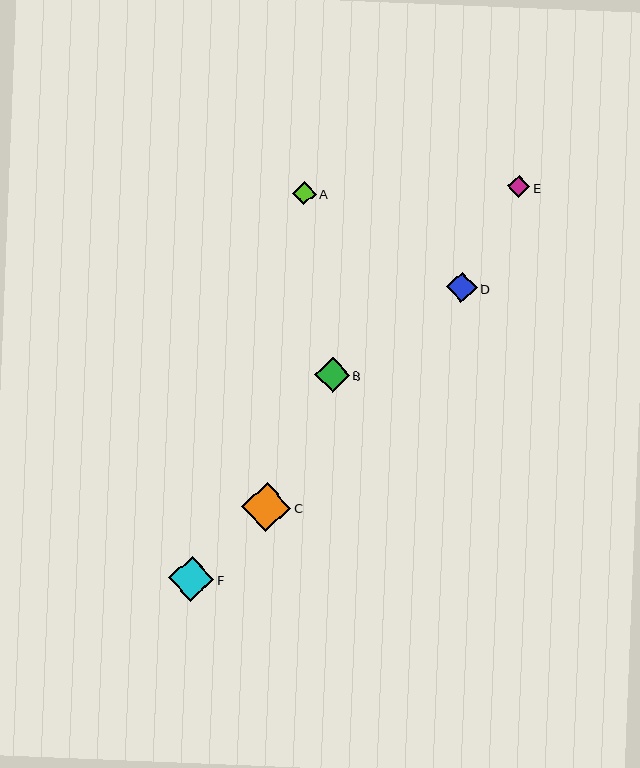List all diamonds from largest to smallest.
From largest to smallest: C, F, B, D, A, E.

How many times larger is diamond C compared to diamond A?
Diamond C is approximately 2.1 times the size of diamond A.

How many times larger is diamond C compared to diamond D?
Diamond C is approximately 1.6 times the size of diamond D.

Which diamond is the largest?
Diamond C is the largest with a size of approximately 50 pixels.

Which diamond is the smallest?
Diamond E is the smallest with a size of approximately 22 pixels.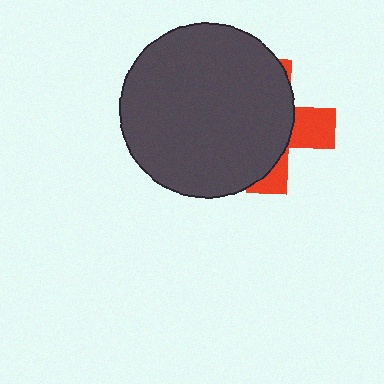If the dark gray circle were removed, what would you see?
You would see the complete red cross.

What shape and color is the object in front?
The object in front is a dark gray circle.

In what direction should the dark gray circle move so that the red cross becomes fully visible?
The dark gray circle should move left. That is the shortest direction to clear the overlap and leave the red cross fully visible.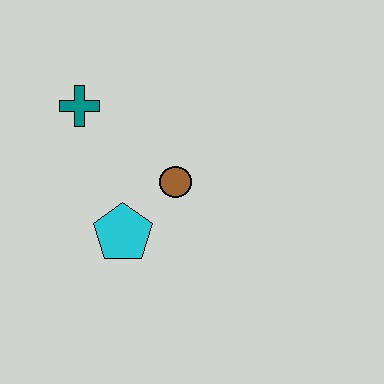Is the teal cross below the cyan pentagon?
No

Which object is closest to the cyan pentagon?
The brown circle is closest to the cyan pentagon.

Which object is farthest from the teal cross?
The cyan pentagon is farthest from the teal cross.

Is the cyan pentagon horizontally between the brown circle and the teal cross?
Yes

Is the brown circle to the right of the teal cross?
Yes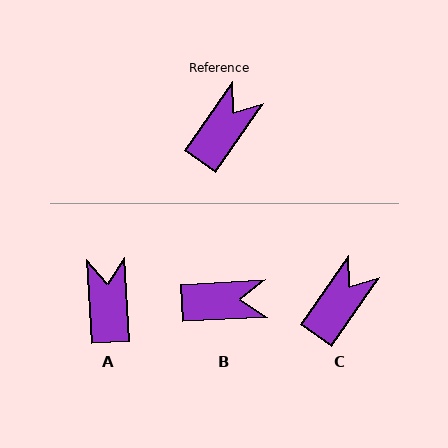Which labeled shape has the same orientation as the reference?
C.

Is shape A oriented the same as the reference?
No, it is off by about 39 degrees.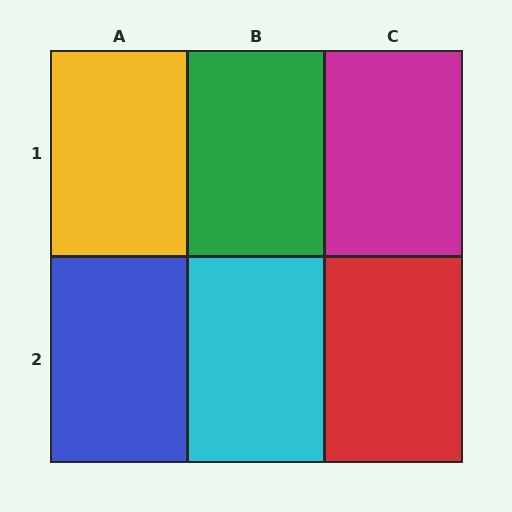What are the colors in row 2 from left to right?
Blue, cyan, red.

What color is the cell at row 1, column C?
Magenta.